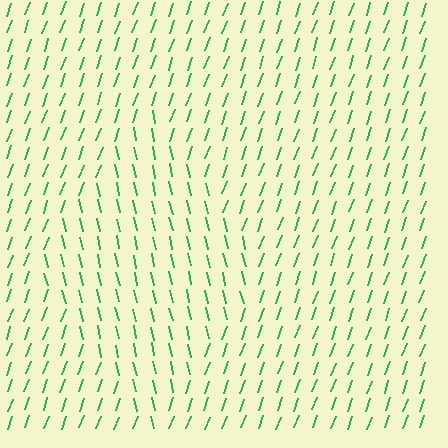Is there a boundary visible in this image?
Yes, there is a texture boundary formed by a change in line orientation.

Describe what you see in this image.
The image is filled with small green line segments. A diamond region in the image has lines oriented differently from the surrounding lines, creating a visible texture boundary.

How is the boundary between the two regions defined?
The boundary is defined purely by a change in line orientation (approximately 32 degrees difference). All lines are the same color and thickness.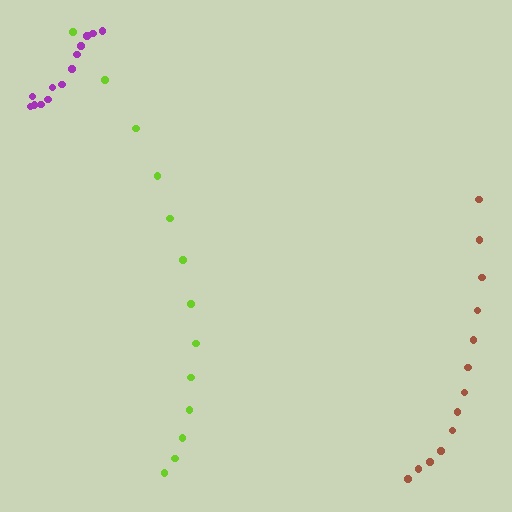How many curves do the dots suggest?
There are 3 distinct paths.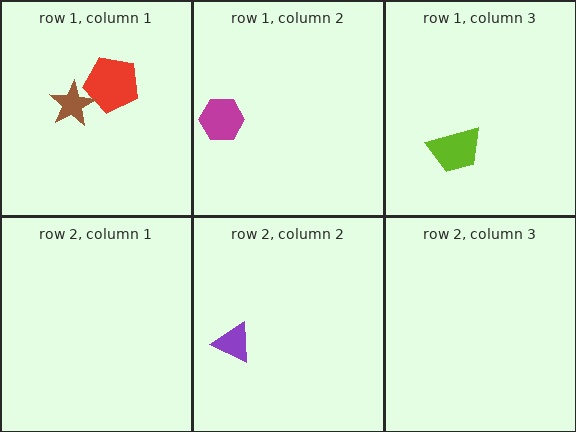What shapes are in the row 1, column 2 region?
The magenta hexagon.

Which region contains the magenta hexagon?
The row 1, column 2 region.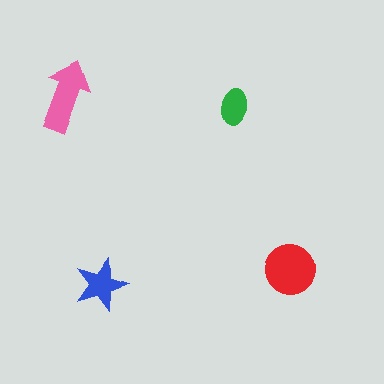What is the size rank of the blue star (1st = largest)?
3rd.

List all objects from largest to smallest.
The red circle, the pink arrow, the blue star, the green ellipse.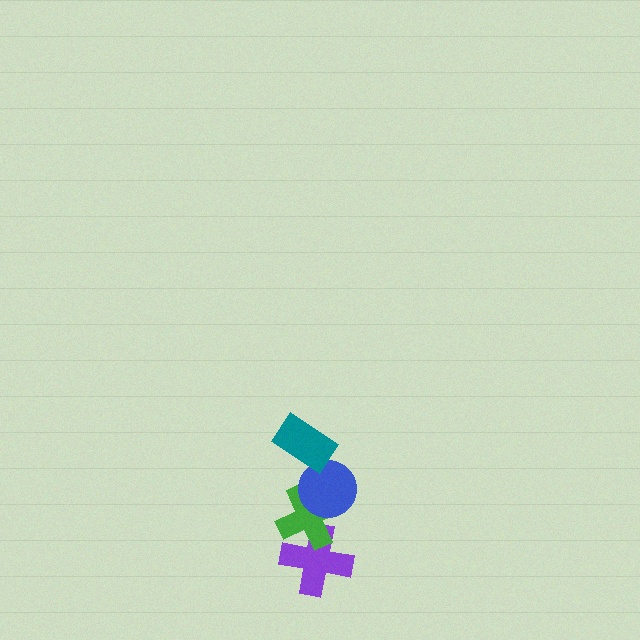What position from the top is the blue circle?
The blue circle is 2nd from the top.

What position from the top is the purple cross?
The purple cross is 4th from the top.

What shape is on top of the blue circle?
The teal rectangle is on top of the blue circle.